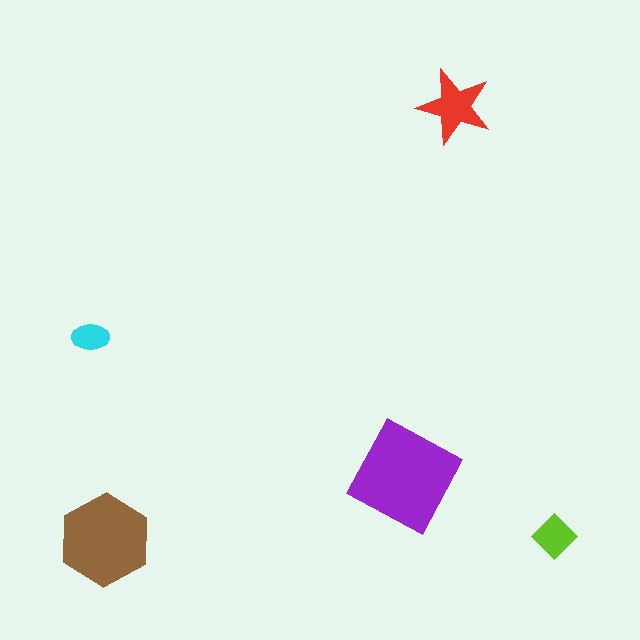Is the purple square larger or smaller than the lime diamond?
Larger.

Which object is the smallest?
The cyan ellipse.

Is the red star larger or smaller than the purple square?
Smaller.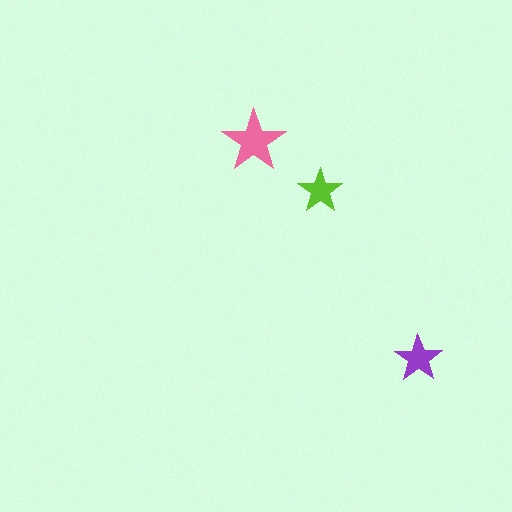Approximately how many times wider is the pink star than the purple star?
About 1.5 times wider.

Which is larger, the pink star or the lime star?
The pink one.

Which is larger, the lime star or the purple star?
The purple one.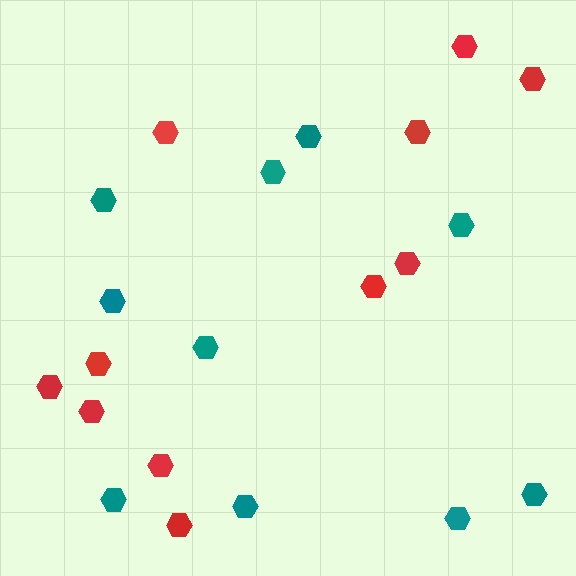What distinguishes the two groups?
There are 2 groups: one group of red hexagons (11) and one group of teal hexagons (10).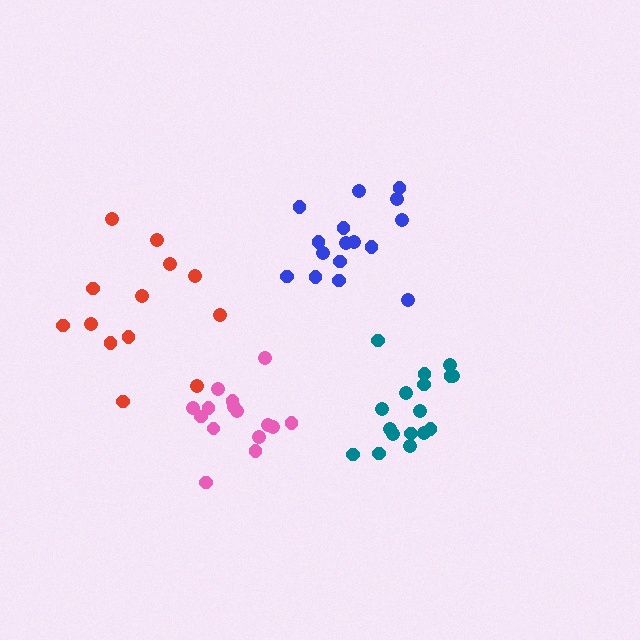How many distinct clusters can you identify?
There are 4 distinct clusters.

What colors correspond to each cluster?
The clusters are colored: teal, pink, red, blue.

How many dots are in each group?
Group 1: 17 dots, Group 2: 15 dots, Group 3: 13 dots, Group 4: 16 dots (61 total).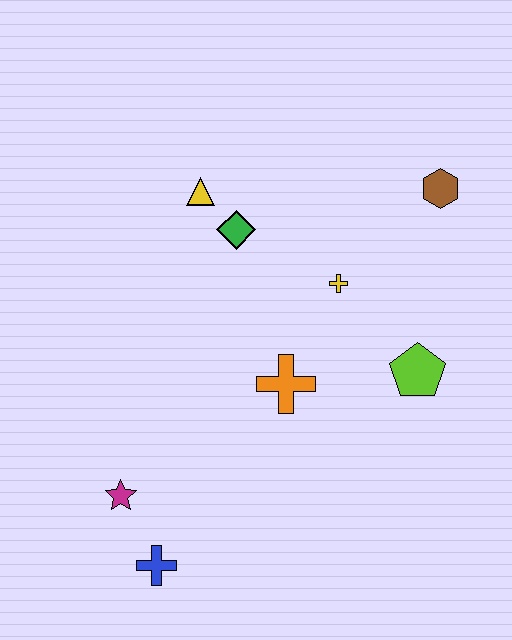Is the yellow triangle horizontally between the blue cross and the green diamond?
Yes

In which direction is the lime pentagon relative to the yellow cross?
The lime pentagon is below the yellow cross.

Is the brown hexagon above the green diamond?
Yes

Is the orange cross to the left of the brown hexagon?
Yes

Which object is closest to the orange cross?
The yellow cross is closest to the orange cross.